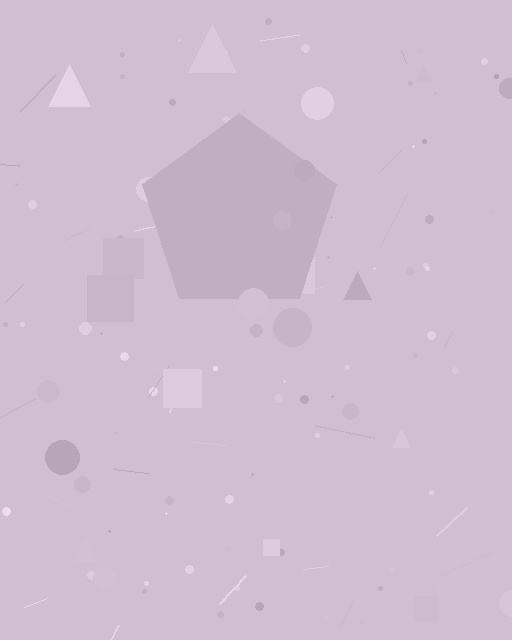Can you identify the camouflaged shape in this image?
The camouflaged shape is a pentagon.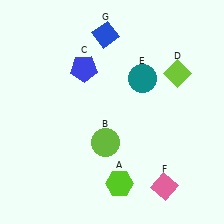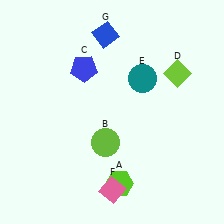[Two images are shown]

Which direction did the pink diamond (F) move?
The pink diamond (F) moved left.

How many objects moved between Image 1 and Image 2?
1 object moved between the two images.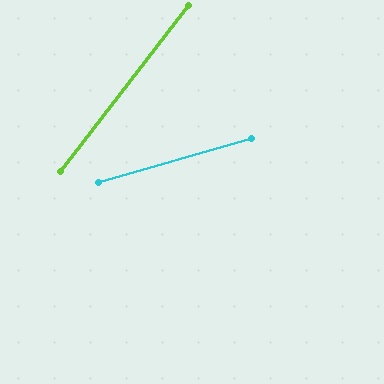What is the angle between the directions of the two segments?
Approximately 37 degrees.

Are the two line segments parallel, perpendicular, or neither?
Neither parallel nor perpendicular — they differ by about 37°.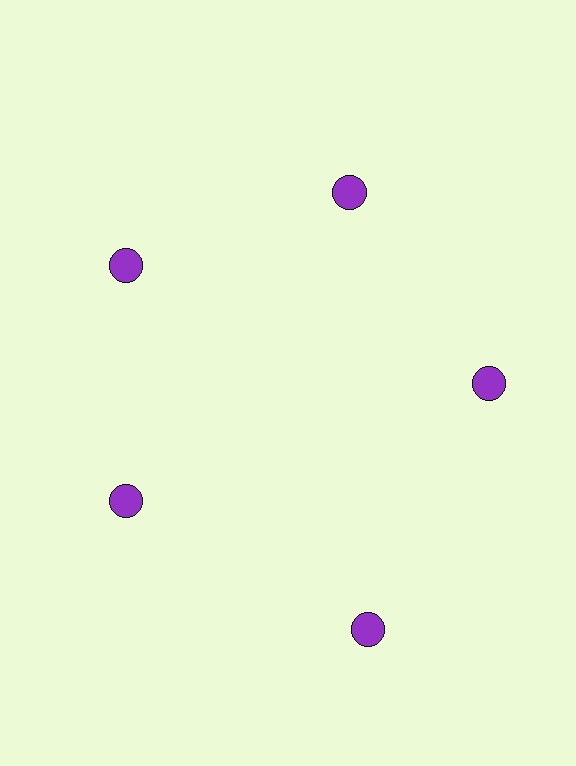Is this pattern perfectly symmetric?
No. The 5 purple circles are arranged in a ring, but one element near the 5 o'clock position is pushed outward from the center, breaking the 5-fold rotational symmetry.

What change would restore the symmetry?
The symmetry would be restored by moving it inward, back onto the ring so that all 5 circles sit at equal angles and equal distance from the center.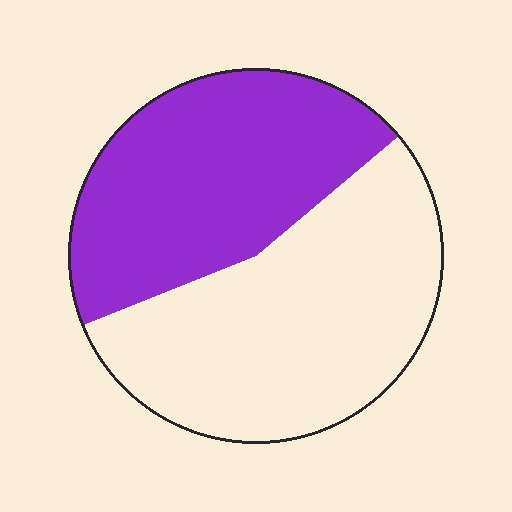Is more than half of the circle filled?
No.